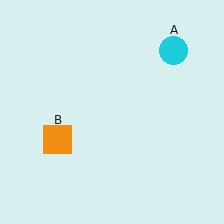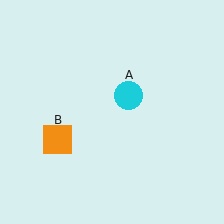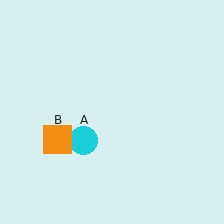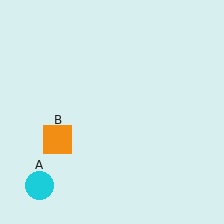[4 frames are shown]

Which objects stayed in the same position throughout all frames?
Orange square (object B) remained stationary.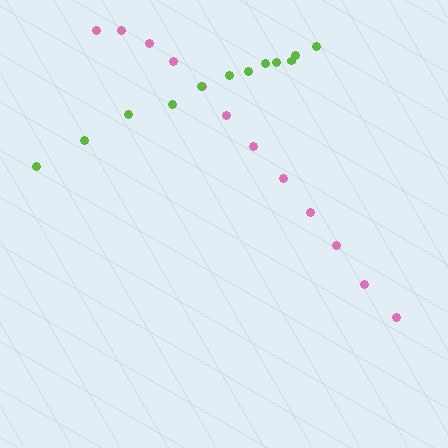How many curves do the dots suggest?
There are 2 distinct paths.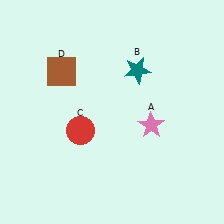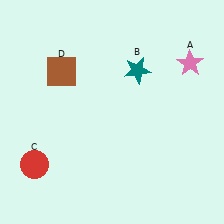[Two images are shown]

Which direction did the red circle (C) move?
The red circle (C) moved left.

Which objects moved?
The objects that moved are: the pink star (A), the red circle (C).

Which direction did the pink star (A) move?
The pink star (A) moved up.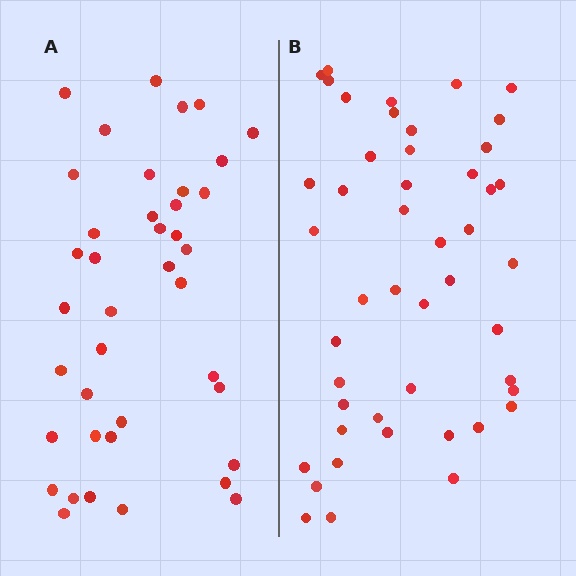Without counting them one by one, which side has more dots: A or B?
Region B (the right region) has more dots.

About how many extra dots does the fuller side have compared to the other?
Region B has roughly 8 or so more dots than region A.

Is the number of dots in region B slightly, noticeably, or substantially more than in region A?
Region B has only slightly more — the two regions are fairly close. The ratio is roughly 1.2 to 1.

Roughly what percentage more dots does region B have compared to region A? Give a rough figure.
About 20% more.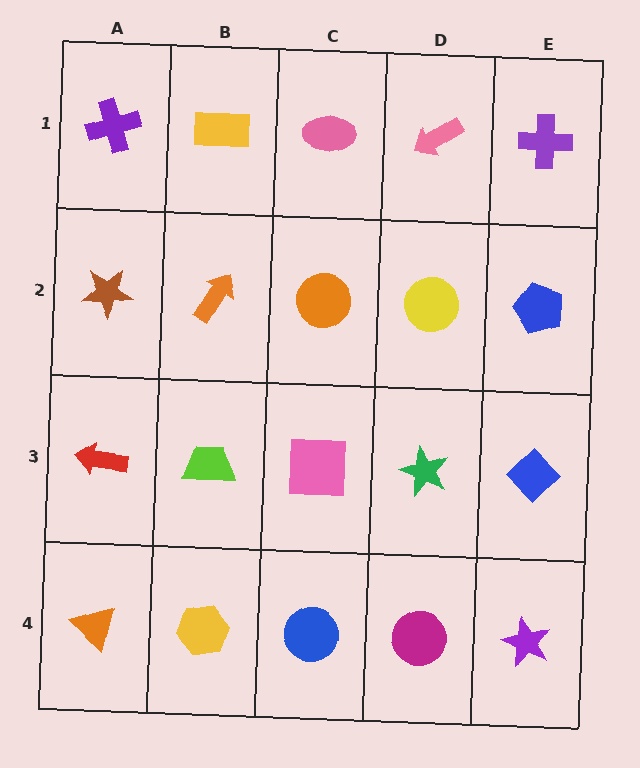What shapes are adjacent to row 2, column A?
A purple cross (row 1, column A), a red arrow (row 3, column A), an orange arrow (row 2, column B).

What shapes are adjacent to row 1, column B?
An orange arrow (row 2, column B), a purple cross (row 1, column A), a pink ellipse (row 1, column C).